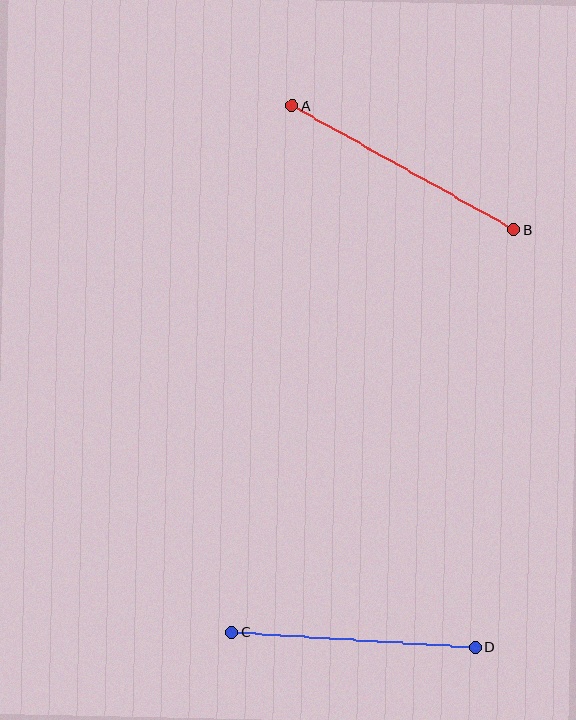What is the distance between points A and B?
The distance is approximately 254 pixels.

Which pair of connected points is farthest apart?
Points A and B are farthest apart.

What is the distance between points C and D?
The distance is approximately 244 pixels.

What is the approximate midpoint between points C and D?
The midpoint is at approximately (354, 640) pixels.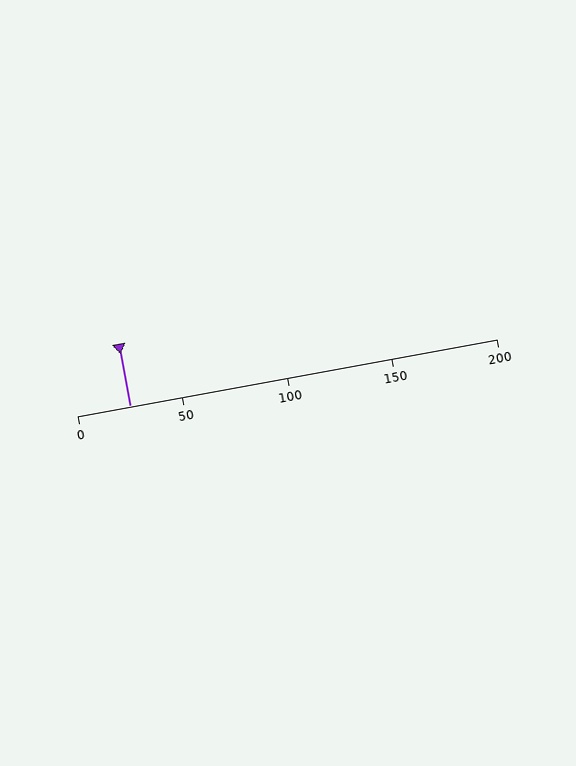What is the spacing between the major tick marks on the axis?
The major ticks are spaced 50 apart.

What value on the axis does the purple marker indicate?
The marker indicates approximately 25.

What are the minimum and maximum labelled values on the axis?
The axis runs from 0 to 200.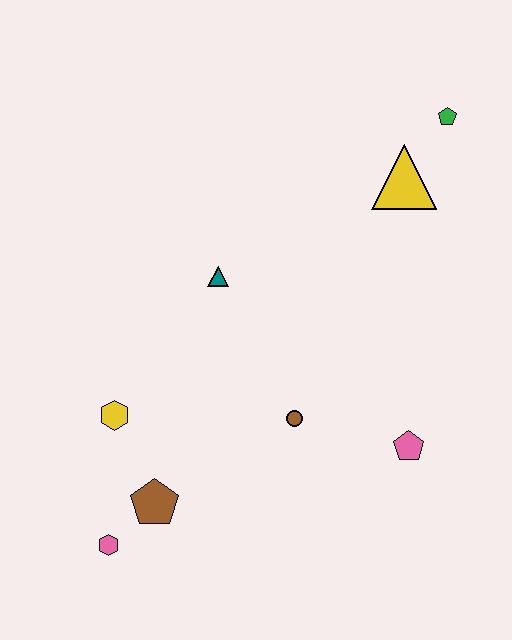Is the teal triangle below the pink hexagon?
No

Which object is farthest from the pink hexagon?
The green pentagon is farthest from the pink hexagon.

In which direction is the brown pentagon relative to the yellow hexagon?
The brown pentagon is below the yellow hexagon.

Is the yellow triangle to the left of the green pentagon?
Yes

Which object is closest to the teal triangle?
The brown circle is closest to the teal triangle.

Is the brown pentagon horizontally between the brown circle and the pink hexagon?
Yes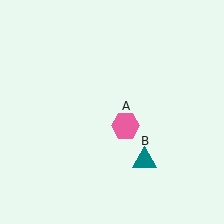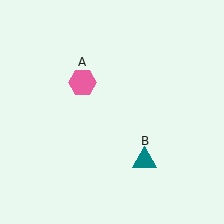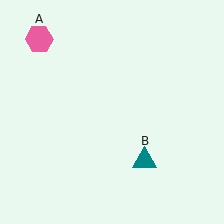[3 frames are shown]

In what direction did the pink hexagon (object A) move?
The pink hexagon (object A) moved up and to the left.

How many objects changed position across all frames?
1 object changed position: pink hexagon (object A).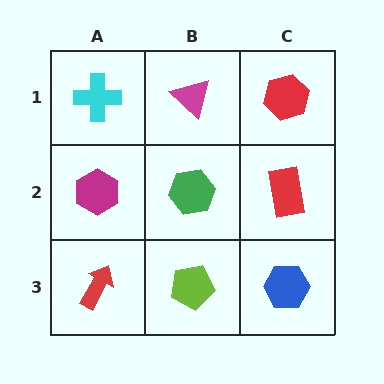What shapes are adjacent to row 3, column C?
A red rectangle (row 2, column C), a lime pentagon (row 3, column B).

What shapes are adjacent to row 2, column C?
A red hexagon (row 1, column C), a blue hexagon (row 3, column C), a green hexagon (row 2, column B).